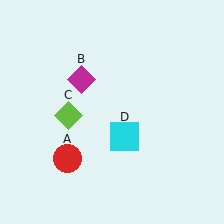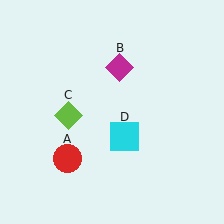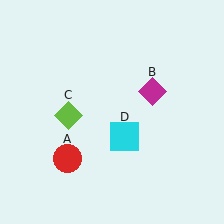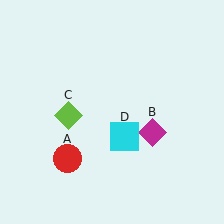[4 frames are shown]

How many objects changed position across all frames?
1 object changed position: magenta diamond (object B).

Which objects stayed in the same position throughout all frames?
Red circle (object A) and lime diamond (object C) and cyan square (object D) remained stationary.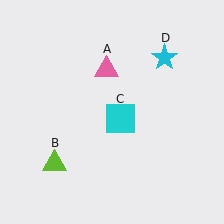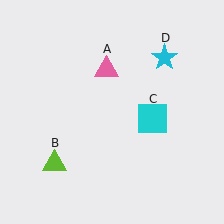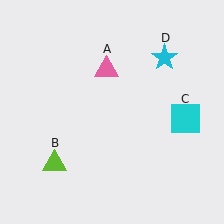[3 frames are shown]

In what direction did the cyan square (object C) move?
The cyan square (object C) moved right.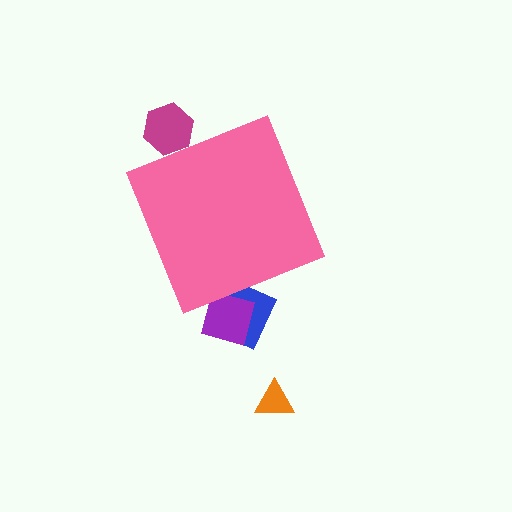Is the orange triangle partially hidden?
No, the orange triangle is fully visible.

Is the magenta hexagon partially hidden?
Yes, the magenta hexagon is partially hidden behind the pink diamond.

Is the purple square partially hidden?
Yes, the purple square is partially hidden behind the pink diamond.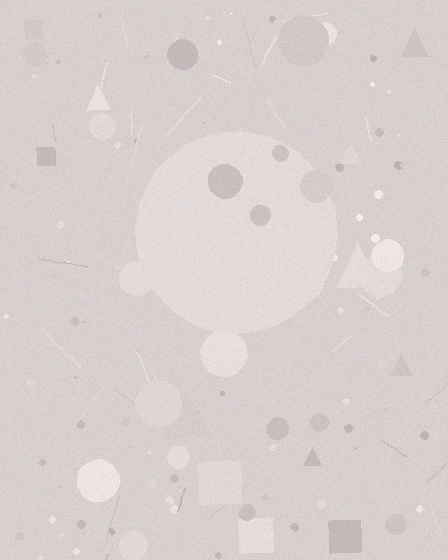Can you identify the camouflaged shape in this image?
The camouflaged shape is a circle.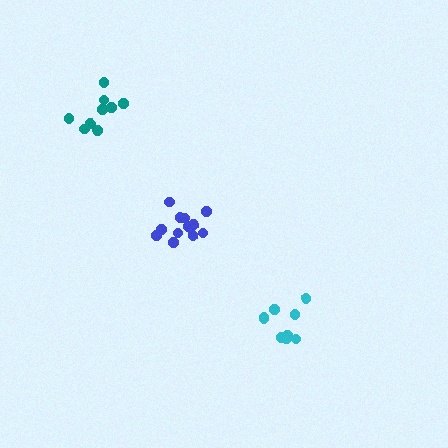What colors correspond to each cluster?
The clusters are colored: blue, teal, cyan.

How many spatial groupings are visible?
There are 3 spatial groupings.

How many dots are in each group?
Group 1: 13 dots, Group 2: 9 dots, Group 3: 9 dots (31 total).